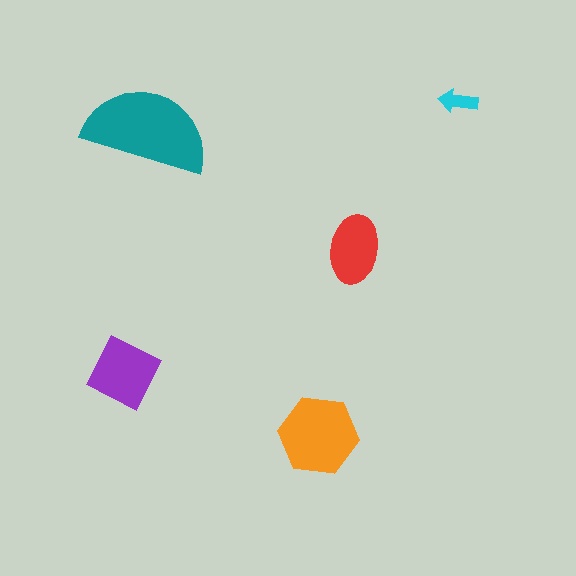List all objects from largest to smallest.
The teal semicircle, the orange hexagon, the purple square, the red ellipse, the cyan arrow.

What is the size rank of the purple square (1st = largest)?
3rd.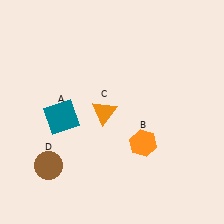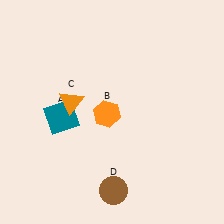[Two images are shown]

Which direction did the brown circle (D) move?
The brown circle (D) moved right.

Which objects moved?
The objects that moved are: the orange hexagon (B), the orange triangle (C), the brown circle (D).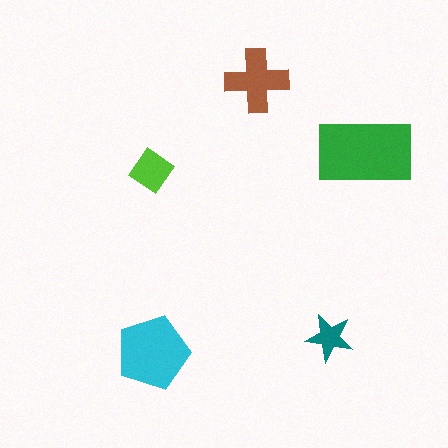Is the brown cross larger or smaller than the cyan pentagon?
Smaller.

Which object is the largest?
The green rectangle.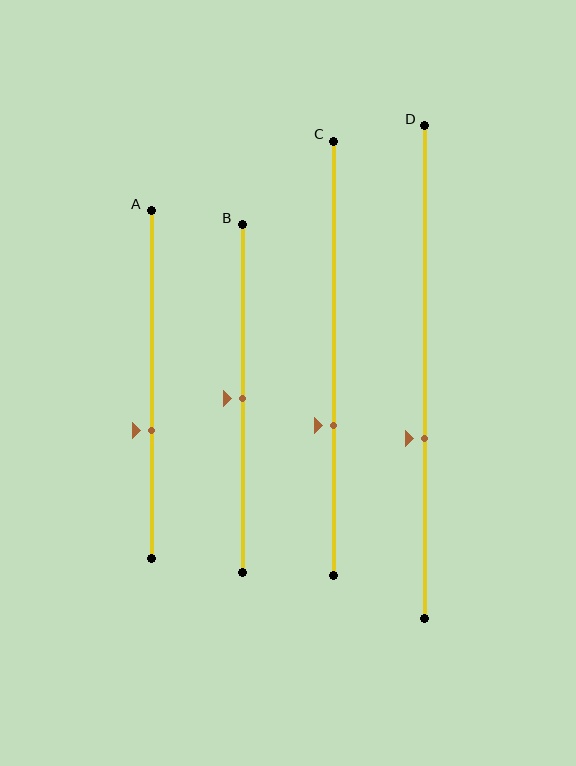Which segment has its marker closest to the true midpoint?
Segment B has its marker closest to the true midpoint.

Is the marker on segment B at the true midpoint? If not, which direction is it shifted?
Yes, the marker on segment B is at the true midpoint.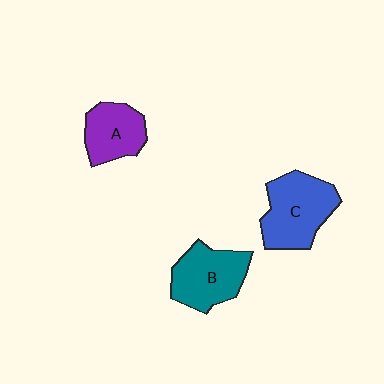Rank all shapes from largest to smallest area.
From largest to smallest: C (blue), B (teal), A (purple).